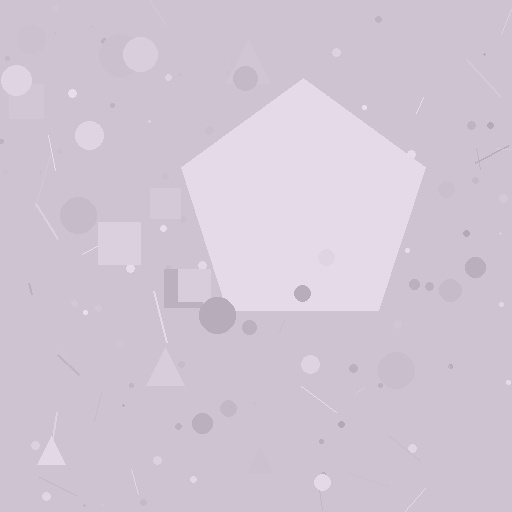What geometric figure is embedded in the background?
A pentagon is embedded in the background.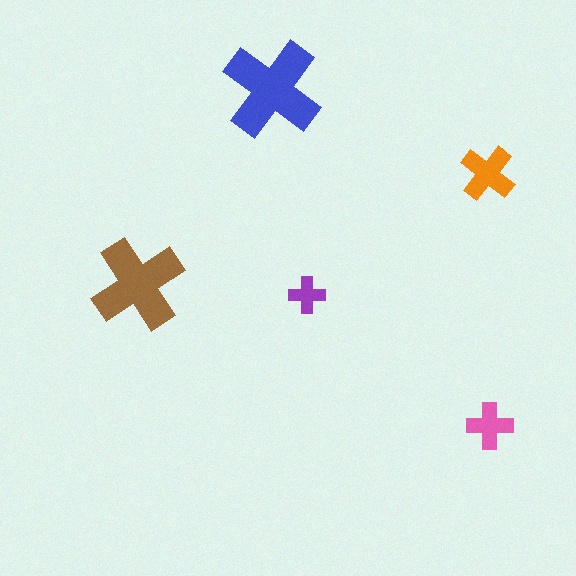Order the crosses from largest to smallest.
the blue one, the brown one, the orange one, the pink one, the purple one.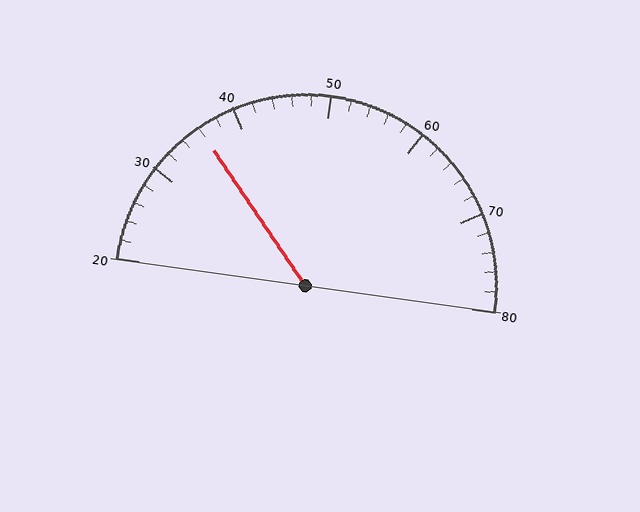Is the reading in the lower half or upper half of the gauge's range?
The reading is in the lower half of the range (20 to 80).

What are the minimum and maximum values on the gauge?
The gauge ranges from 20 to 80.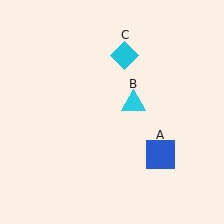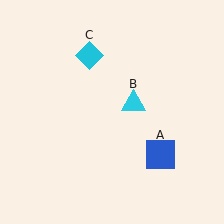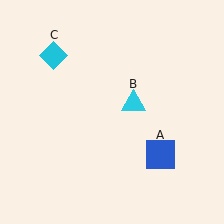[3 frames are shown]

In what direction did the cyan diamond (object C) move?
The cyan diamond (object C) moved left.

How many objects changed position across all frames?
1 object changed position: cyan diamond (object C).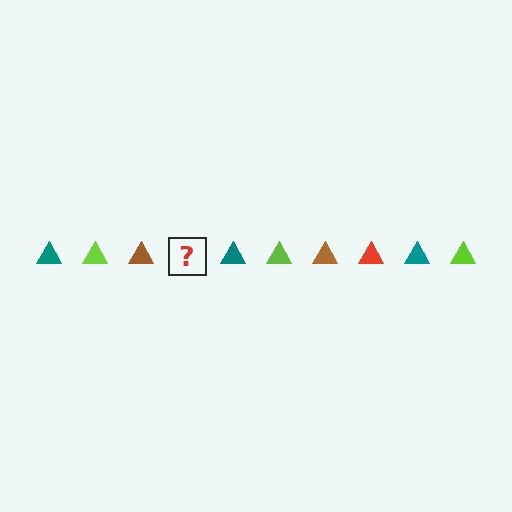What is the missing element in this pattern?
The missing element is a red triangle.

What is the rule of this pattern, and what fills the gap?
The rule is that the pattern cycles through teal, lime, brown, red triangles. The gap should be filled with a red triangle.